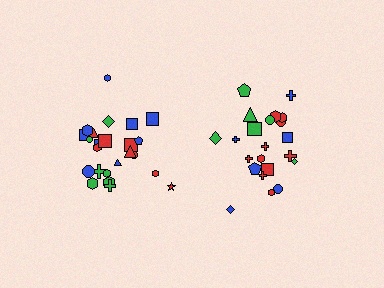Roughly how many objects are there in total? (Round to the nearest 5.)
Roughly 45 objects in total.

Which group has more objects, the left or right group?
The left group.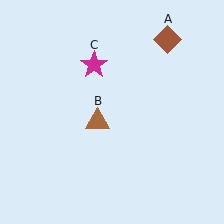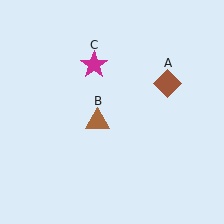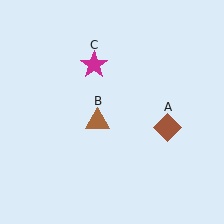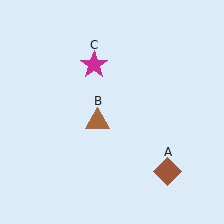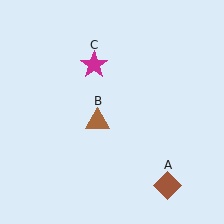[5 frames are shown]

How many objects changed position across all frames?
1 object changed position: brown diamond (object A).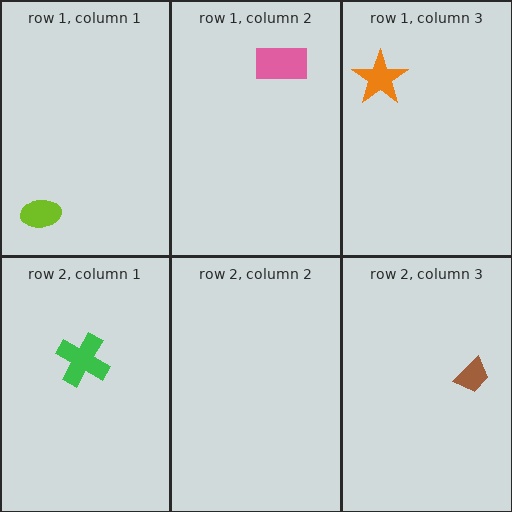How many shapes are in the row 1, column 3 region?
1.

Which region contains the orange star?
The row 1, column 3 region.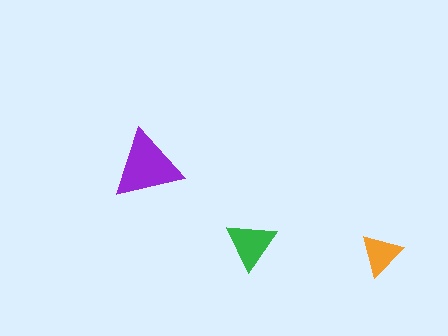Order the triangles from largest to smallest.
the purple one, the green one, the orange one.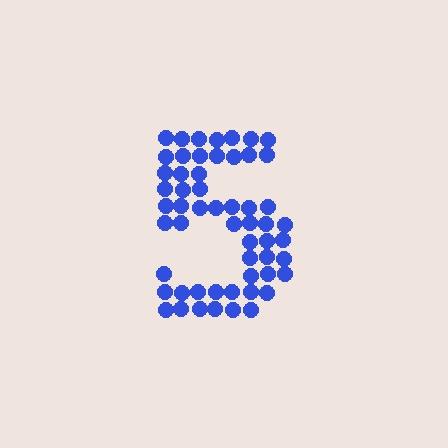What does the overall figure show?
The overall figure shows the digit 5.